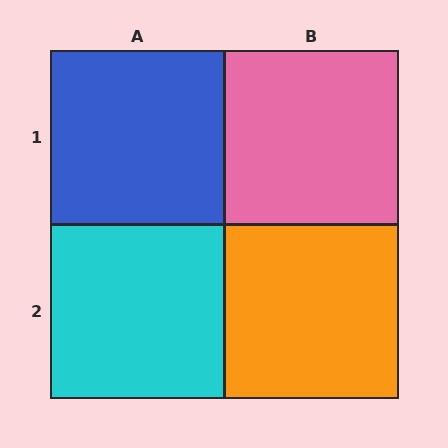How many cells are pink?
1 cell is pink.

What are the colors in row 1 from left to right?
Blue, pink.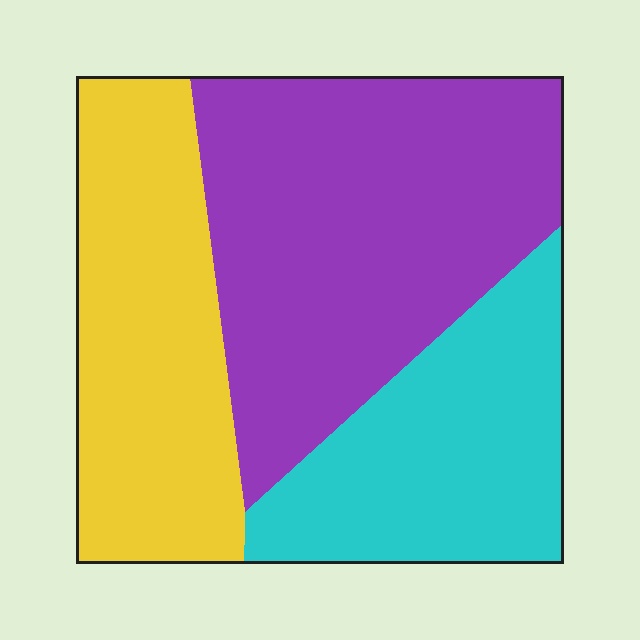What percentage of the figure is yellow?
Yellow takes up between a quarter and a half of the figure.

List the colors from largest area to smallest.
From largest to smallest: purple, yellow, cyan.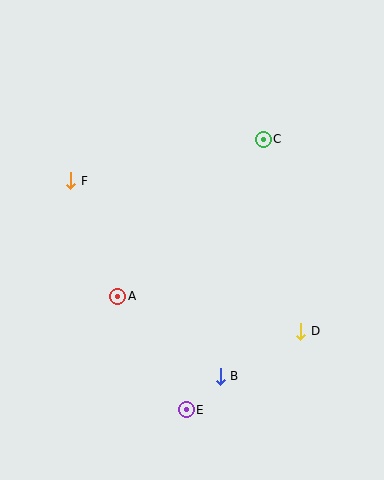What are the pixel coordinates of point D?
Point D is at (301, 331).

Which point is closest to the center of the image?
Point A at (118, 296) is closest to the center.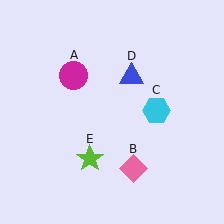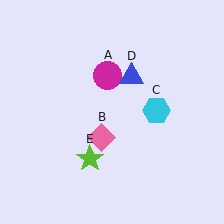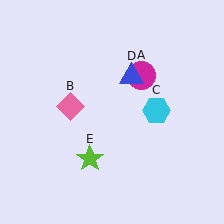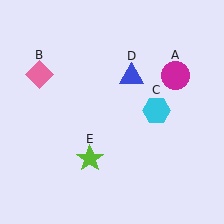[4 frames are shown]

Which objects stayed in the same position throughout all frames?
Cyan hexagon (object C) and blue triangle (object D) and lime star (object E) remained stationary.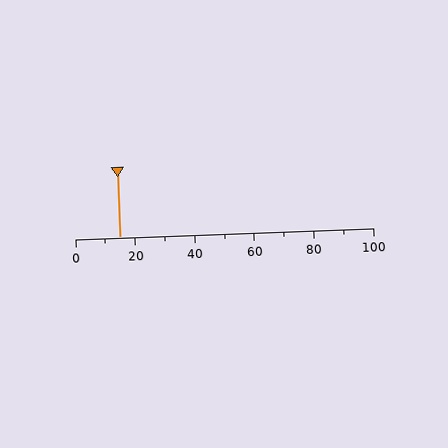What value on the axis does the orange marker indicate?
The marker indicates approximately 15.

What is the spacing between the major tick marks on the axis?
The major ticks are spaced 20 apart.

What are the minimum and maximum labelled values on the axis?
The axis runs from 0 to 100.